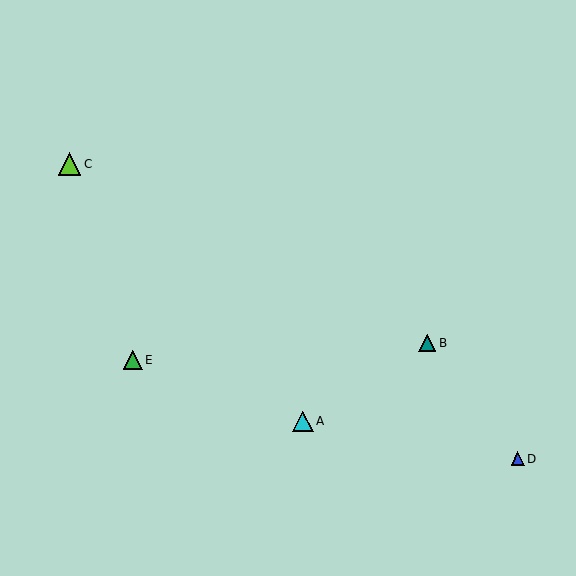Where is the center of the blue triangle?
The center of the blue triangle is at (518, 459).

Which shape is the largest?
The lime triangle (labeled C) is the largest.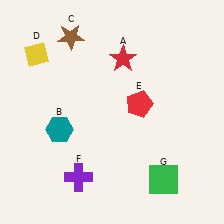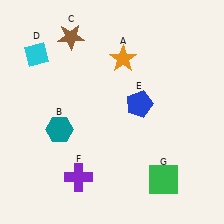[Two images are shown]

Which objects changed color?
A changed from red to orange. D changed from yellow to cyan. E changed from red to blue.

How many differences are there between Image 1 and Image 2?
There are 3 differences between the two images.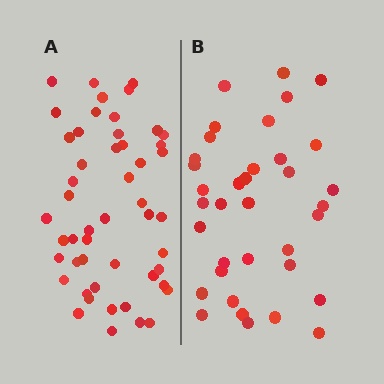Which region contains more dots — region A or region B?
Region A (the left region) has more dots.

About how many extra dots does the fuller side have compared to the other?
Region A has approximately 15 more dots than region B.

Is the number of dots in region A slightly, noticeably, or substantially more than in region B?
Region A has noticeably more, but not dramatically so. The ratio is roughly 1.4 to 1.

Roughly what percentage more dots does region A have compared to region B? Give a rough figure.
About 40% more.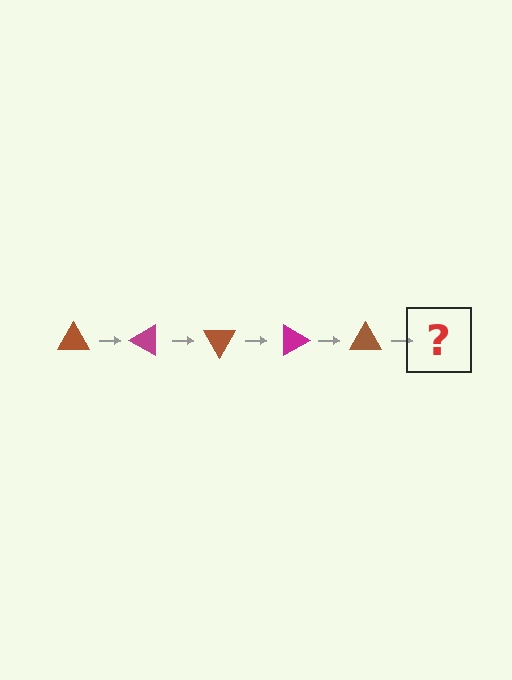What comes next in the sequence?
The next element should be a magenta triangle, rotated 150 degrees from the start.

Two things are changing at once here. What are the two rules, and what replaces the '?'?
The two rules are that it rotates 30 degrees each step and the color cycles through brown and magenta. The '?' should be a magenta triangle, rotated 150 degrees from the start.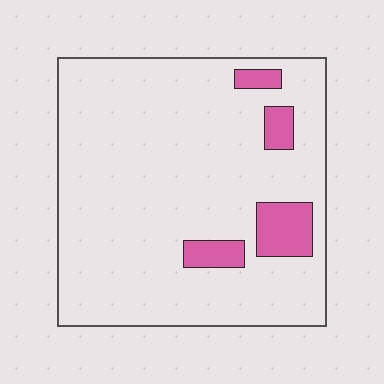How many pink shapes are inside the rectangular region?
4.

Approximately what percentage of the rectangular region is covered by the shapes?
Approximately 10%.